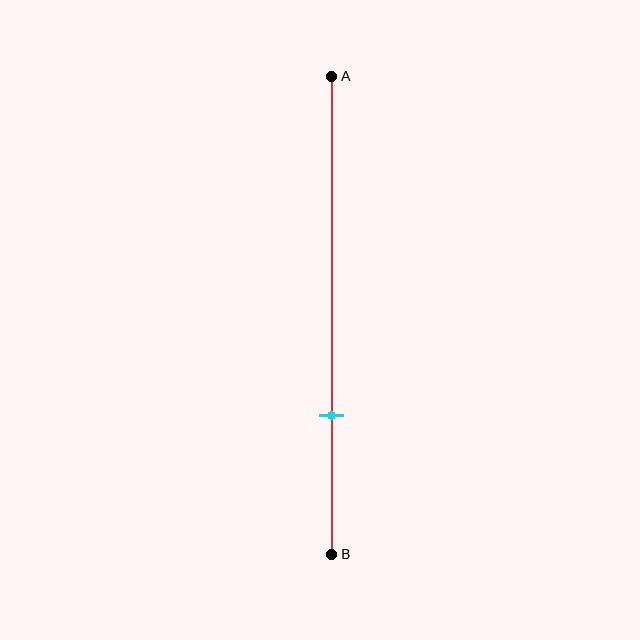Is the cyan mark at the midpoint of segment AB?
No, the mark is at about 70% from A, not at the 50% midpoint.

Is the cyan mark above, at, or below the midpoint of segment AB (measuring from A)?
The cyan mark is below the midpoint of segment AB.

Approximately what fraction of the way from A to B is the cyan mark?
The cyan mark is approximately 70% of the way from A to B.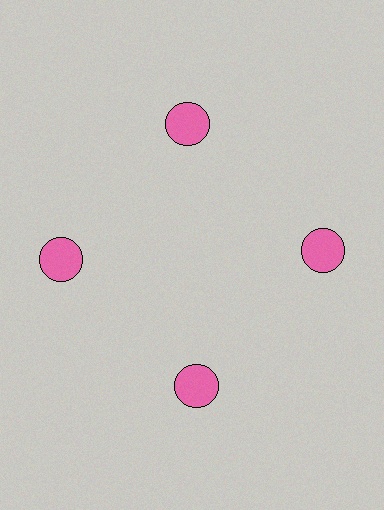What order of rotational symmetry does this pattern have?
This pattern has 4-fold rotational symmetry.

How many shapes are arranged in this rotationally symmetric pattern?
There are 4 shapes, arranged in 4 groups of 1.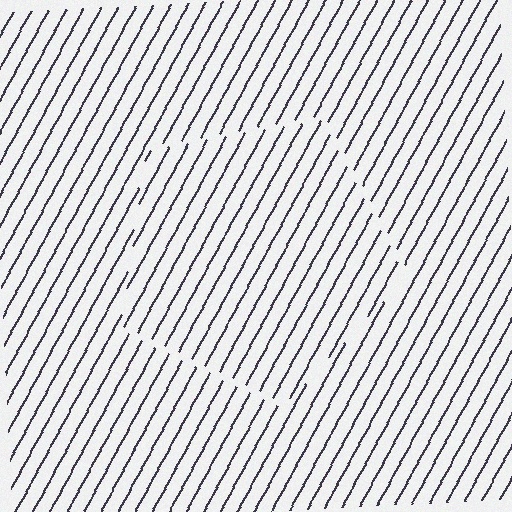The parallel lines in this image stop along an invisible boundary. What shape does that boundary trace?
An illusory pentagon. The interior of the shape contains the same grating, shifted by half a period — the contour is defined by the phase discontinuity where line-ends from the inner and outer gratings abut.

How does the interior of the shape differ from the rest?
The interior of the shape contains the same grating, shifted by half a period — the contour is defined by the phase discontinuity where line-ends from the inner and outer gratings abut.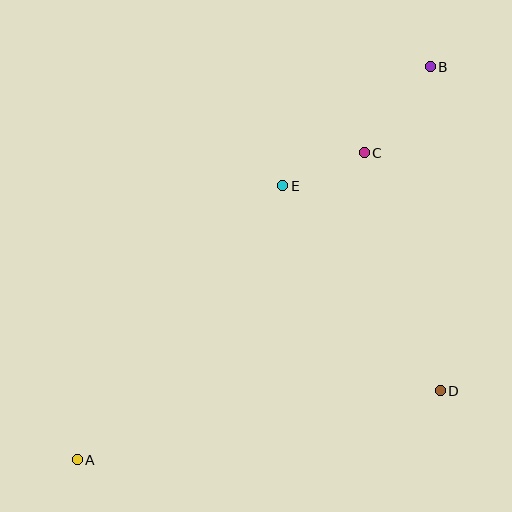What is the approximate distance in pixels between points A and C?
The distance between A and C is approximately 420 pixels.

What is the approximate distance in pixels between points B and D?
The distance between B and D is approximately 324 pixels.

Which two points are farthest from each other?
Points A and B are farthest from each other.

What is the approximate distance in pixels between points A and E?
The distance between A and E is approximately 342 pixels.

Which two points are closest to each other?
Points C and E are closest to each other.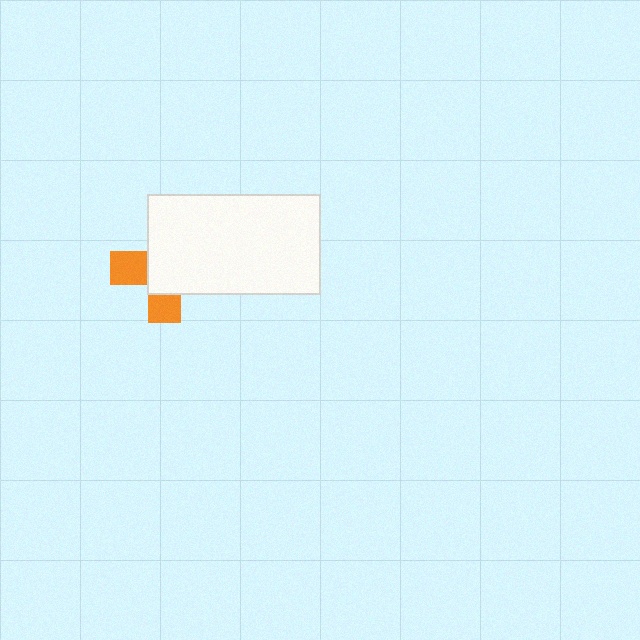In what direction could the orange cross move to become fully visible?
The orange cross could move toward the lower-left. That would shift it out from behind the white rectangle entirely.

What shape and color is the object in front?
The object in front is a white rectangle.